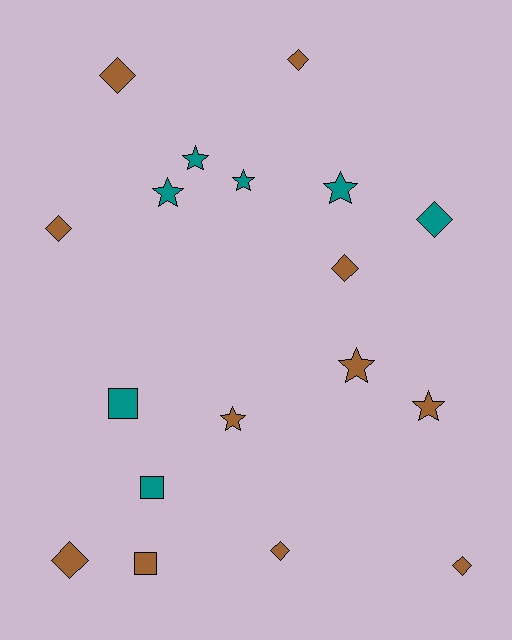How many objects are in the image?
There are 18 objects.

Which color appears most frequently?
Brown, with 11 objects.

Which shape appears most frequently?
Diamond, with 8 objects.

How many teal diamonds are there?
There is 1 teal diamond.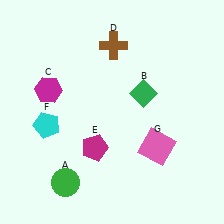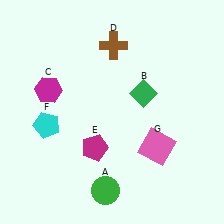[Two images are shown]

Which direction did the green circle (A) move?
The green circle (A) moved right.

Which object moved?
The green circle (A) moved right.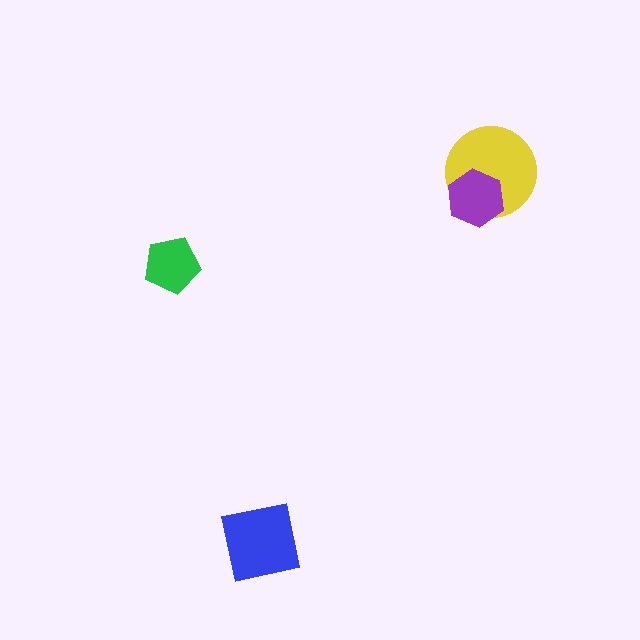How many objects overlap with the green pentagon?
0 objects overlap with the green pentagon.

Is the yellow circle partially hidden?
Yes, it is partially covered by another shape.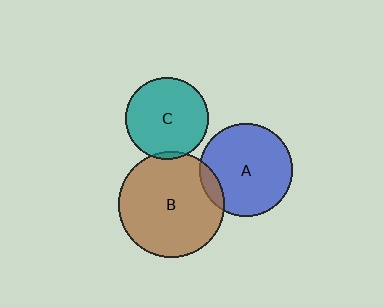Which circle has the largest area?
Circle B (brown).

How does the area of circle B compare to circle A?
Approximately 1.3 times.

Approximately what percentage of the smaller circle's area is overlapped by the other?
Approximately 10%.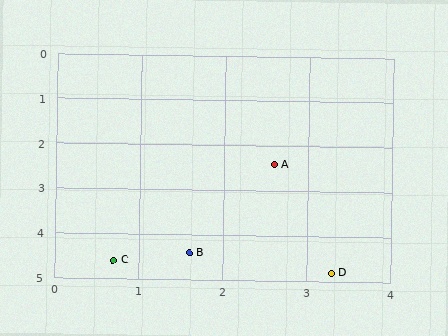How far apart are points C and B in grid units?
Points C and B are about 0.9 grid units apart.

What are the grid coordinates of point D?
Point D is at approximately (3.3, 4.8).